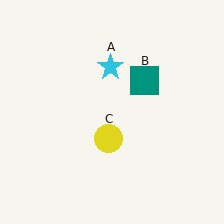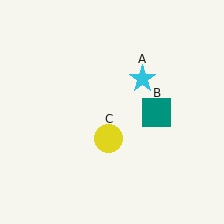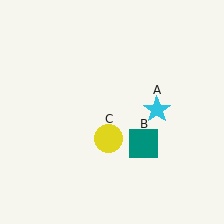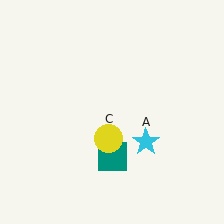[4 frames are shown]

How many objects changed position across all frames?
2 objects changed position: cyan star (object A), teal square (object B).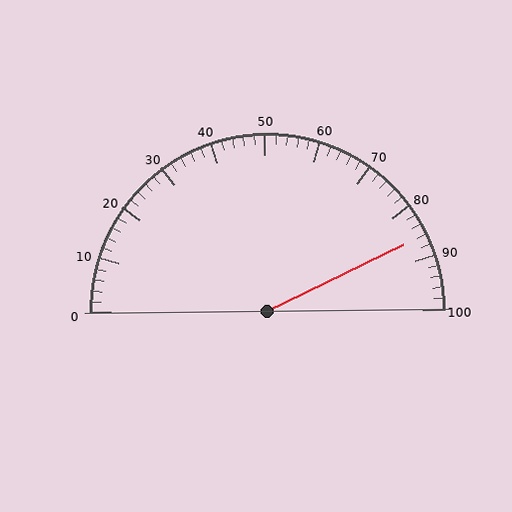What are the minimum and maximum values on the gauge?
The gauge ranges from 0 to 100.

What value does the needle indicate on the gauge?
The needle indicates approximately 86.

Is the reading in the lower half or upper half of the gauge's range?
The reading is in the upper half of the range (0 to 100).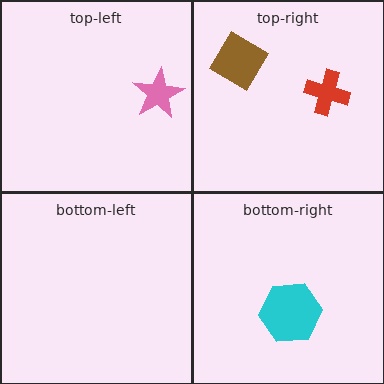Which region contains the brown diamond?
The top-right region.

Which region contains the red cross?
The top-right region.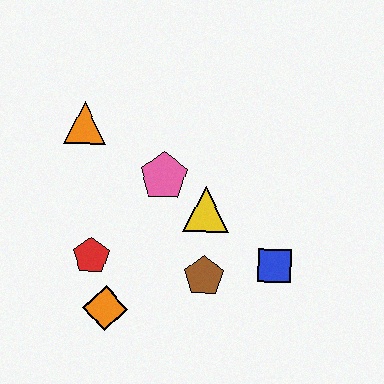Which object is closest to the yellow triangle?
The pink pentagon is closest to the yellow triangle.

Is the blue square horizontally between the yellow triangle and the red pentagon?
No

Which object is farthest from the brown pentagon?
The orange triangle is farthest from the brown pentagon.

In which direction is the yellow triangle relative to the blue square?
The yellow triangle is to the left of the blue square.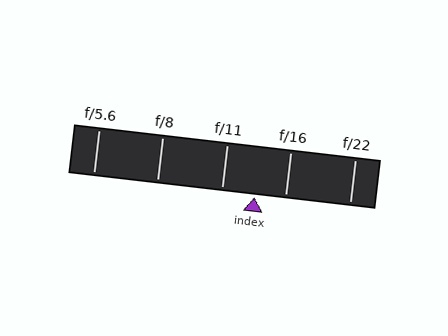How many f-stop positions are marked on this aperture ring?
There are 5 f-stop positions marked.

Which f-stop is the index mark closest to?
The index mark is closest to f/16.